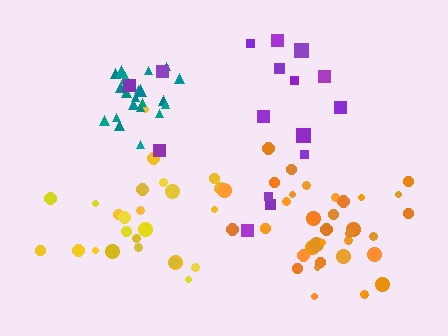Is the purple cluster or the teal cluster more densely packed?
Teal.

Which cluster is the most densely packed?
Teal.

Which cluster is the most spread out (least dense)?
Purple.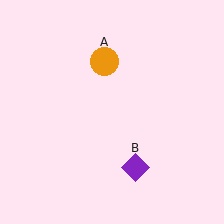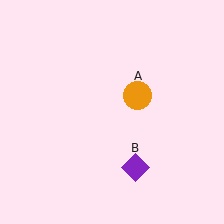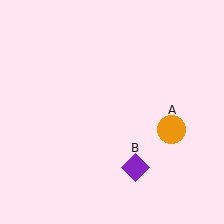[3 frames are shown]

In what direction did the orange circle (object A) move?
The orange circle (object A) moved down and to the right.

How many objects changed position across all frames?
1 object changed position: orange circle (object A).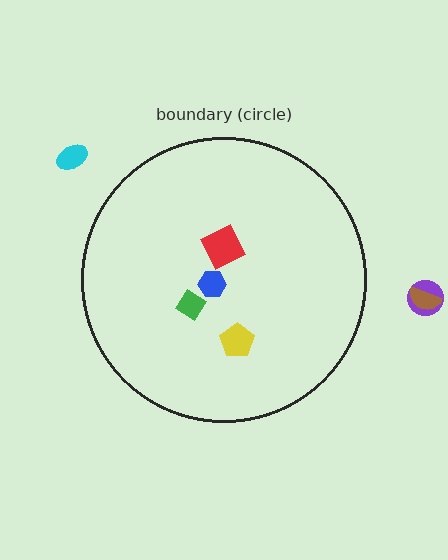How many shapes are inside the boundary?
4 inside, 3 outside.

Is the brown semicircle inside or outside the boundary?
Outside.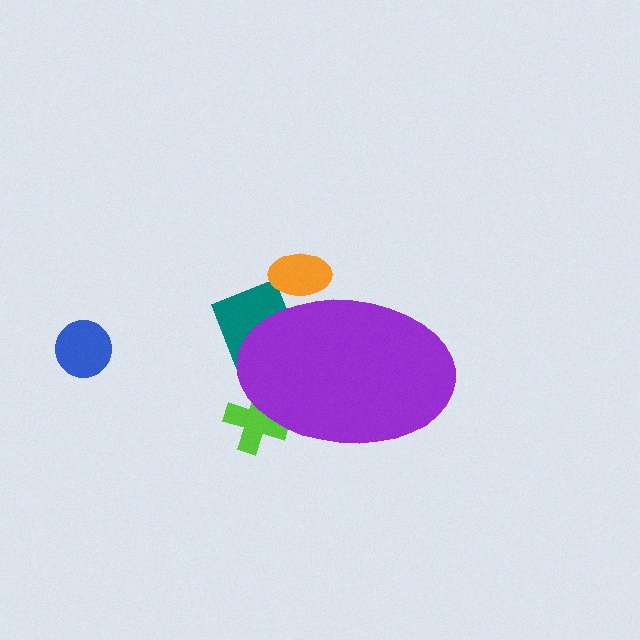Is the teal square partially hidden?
Yes, the teal square is partially hidden behind the purple ellipse.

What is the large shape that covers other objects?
A purple ellipse.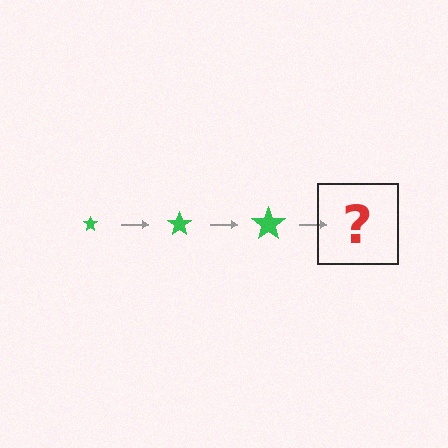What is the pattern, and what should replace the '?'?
The pattern is that the star gets progressively larger each step. The '?' should be a green star, larger than the previous one.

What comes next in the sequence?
The next element should be a green star, larger than the previous one.